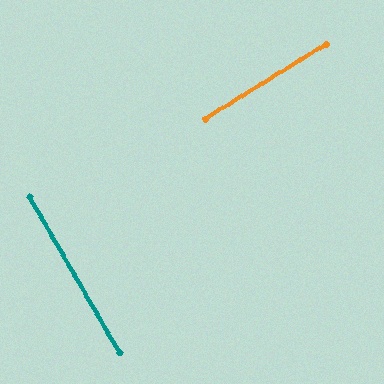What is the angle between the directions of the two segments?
Approximately 88 degrees.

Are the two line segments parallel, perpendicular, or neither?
Perpendicular — they meet at approximately 88°.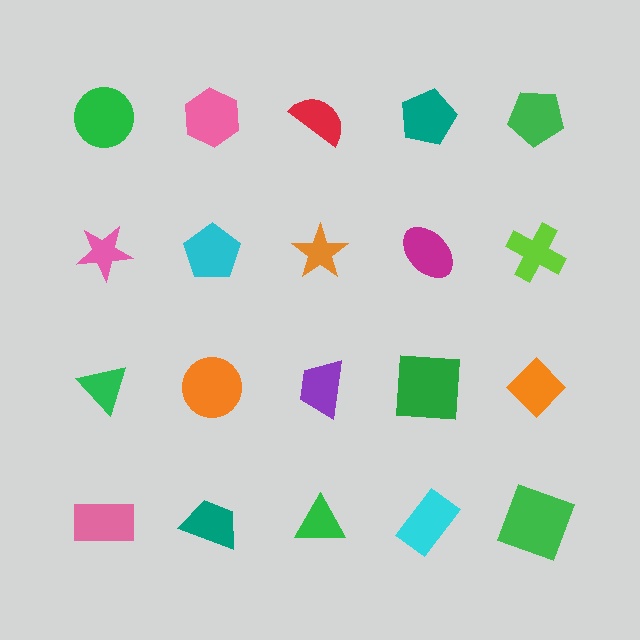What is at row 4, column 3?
A green triangle.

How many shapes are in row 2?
5 shapes.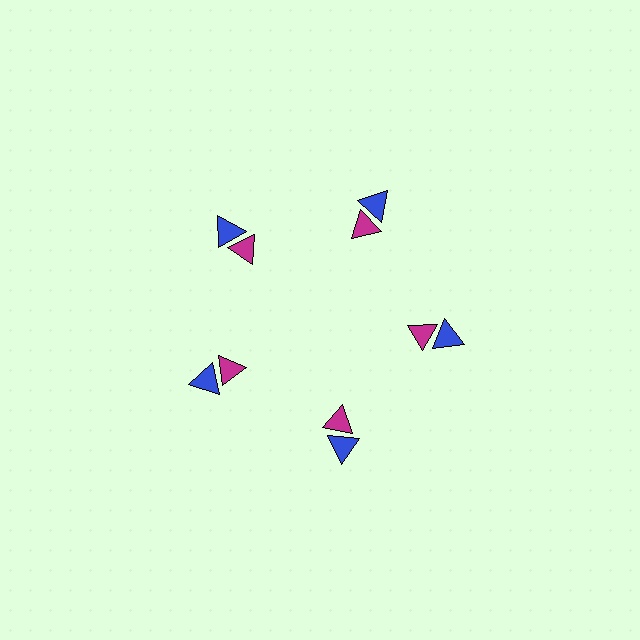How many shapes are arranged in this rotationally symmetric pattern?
There are 10 shapes, arranged in 5 groups of 2.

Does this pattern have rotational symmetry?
Yes, this pattern has 5-fold rotational symmetry. It looks the same after rotating 72 degrees around the center.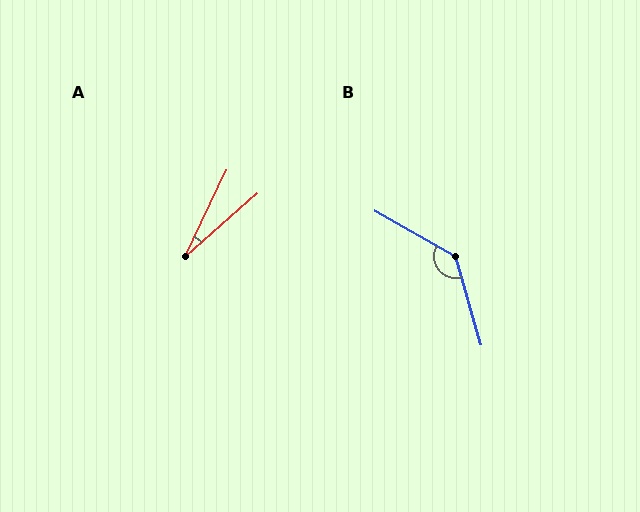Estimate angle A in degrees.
Approximately 23 degrees.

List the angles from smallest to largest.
A (23°), B (136°).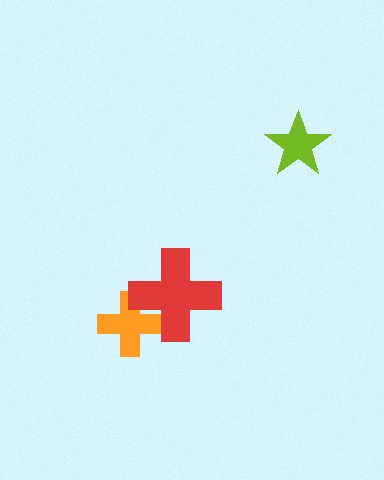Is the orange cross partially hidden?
Yes, it is partially covered by another shape.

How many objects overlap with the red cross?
1 object overlaps with the red cross.